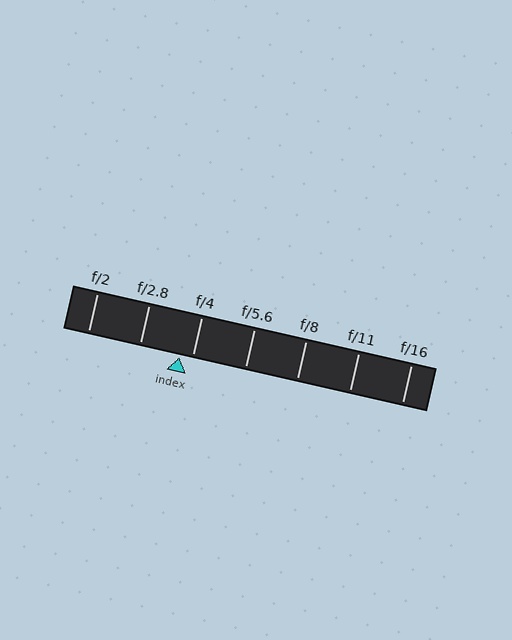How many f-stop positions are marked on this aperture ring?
There are 7 f-stop positions marked.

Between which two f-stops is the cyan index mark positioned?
The index mark is between f/2.8 and f/4.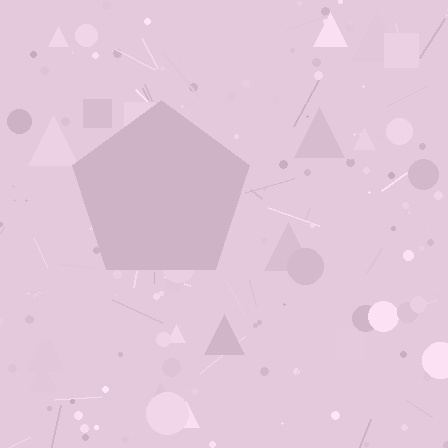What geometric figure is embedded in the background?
A pentagon is embedded in the background.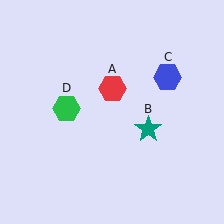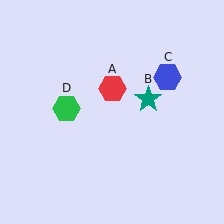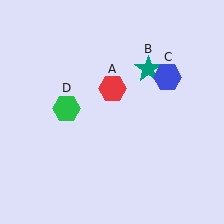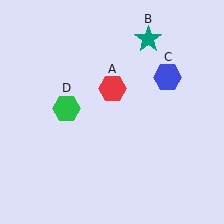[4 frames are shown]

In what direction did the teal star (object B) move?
The teal star (object B) moved up.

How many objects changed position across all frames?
1 object changed position: teal star (object B).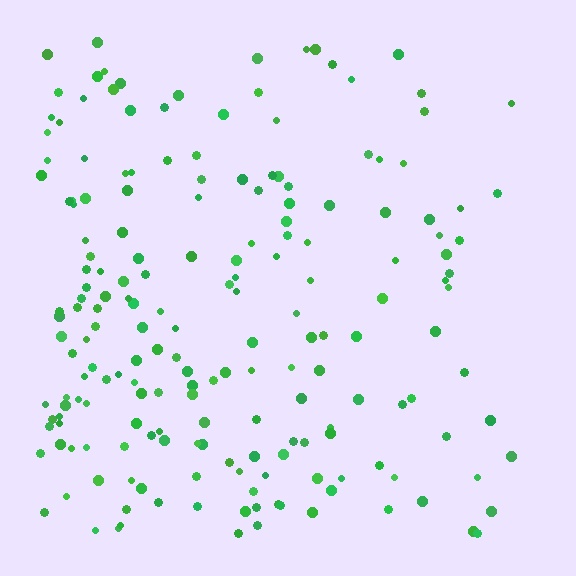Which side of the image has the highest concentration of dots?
The left.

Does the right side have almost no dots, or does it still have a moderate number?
Still a moderate number, just noticeably fewer than the left.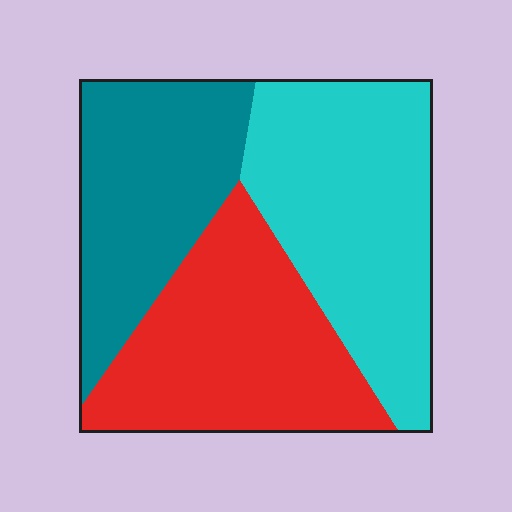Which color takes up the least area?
Teal, at roughly 30%.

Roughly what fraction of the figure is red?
Red takes up about one third (1/3) of the figure.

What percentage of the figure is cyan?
Cyan takes up about three eighths (3/8) of the figure.